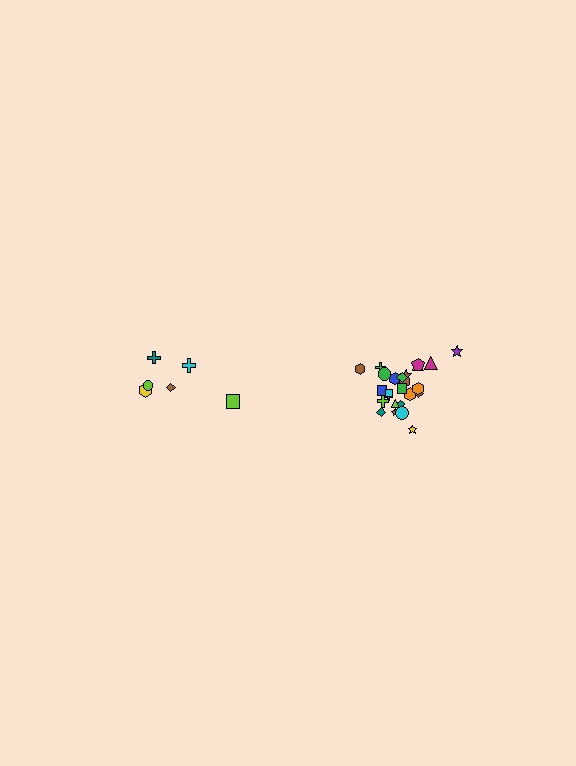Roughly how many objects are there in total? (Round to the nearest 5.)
Roughly 30 objects in total.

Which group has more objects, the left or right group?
The right group.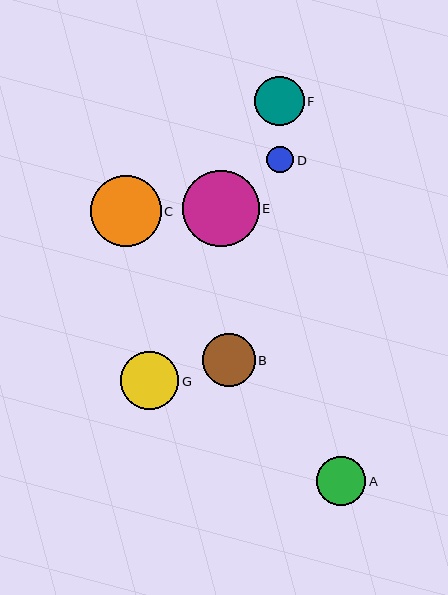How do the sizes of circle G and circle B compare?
Circle G and circle B are approximately the same size.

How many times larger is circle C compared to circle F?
Circle C is approximately 1.4 times the size of circle F.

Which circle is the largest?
Circle E is the largest with a size of approximately 77 pixels.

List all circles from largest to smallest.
From largest to smallest: E, C, G, B, A, F, D.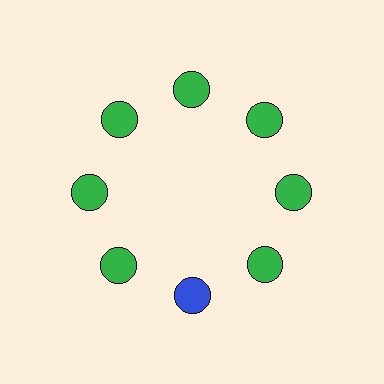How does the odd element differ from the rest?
It has a different color: blue instead of green.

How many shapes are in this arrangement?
There are 8 shapes arranged in a ring pattern.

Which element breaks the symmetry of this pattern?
The blue circle at roughly the 6 o'clock position breaks the symmetry. All other shapes are green circles.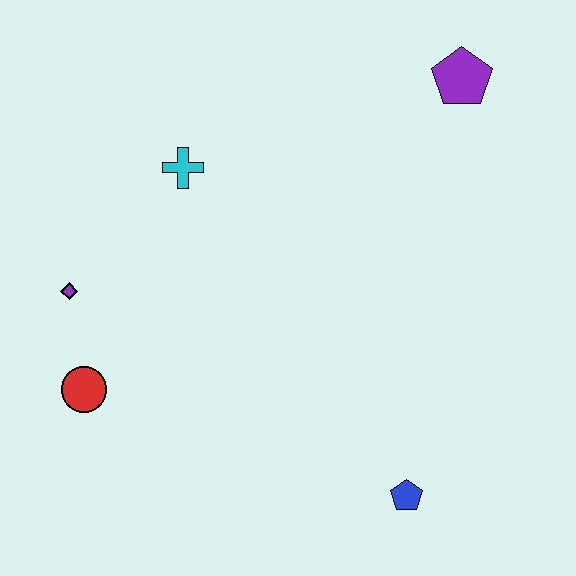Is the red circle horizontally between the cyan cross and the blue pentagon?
No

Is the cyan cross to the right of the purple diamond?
Yes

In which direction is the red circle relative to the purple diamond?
The red circle is below the purple diamond.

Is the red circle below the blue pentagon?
No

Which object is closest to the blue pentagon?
The red circle is closest to the blue pentagon.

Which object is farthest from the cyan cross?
The blue pentagon is farthest from the cyan cross.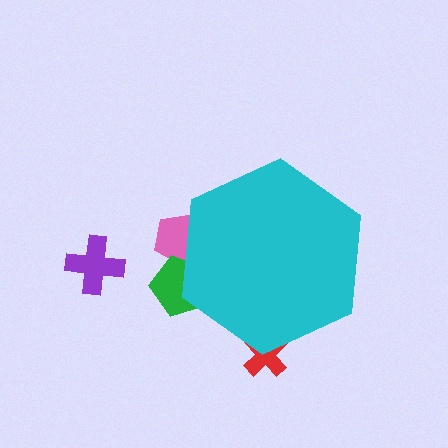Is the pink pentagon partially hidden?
Yes, the pink pentagon is partially hidden behind the cyan hexagon.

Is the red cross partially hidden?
Yes, the red cross is partially hidden behind the cyan hexagon.